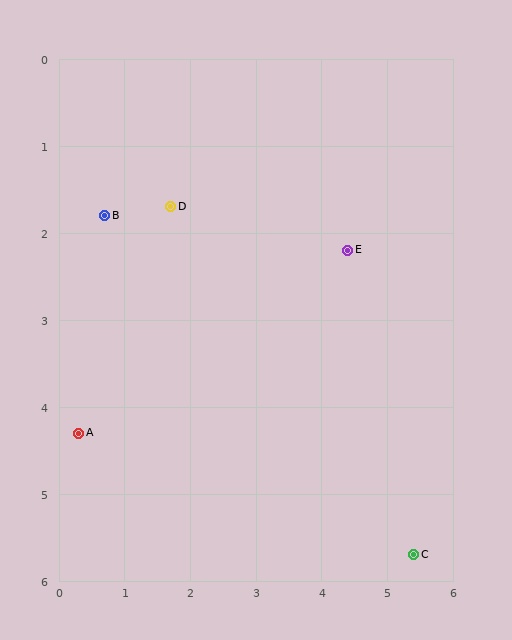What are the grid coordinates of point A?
Point A is at approximately (0.3, 4.3).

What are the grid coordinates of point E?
Point E is at approximately (4.4, 2.2).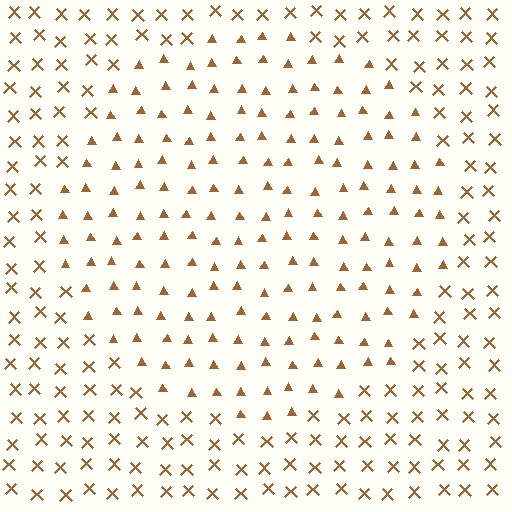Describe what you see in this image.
The image is filled with small brown elements arranged in a uniform grid. A circle-shaped region contains triangles, while the surrounding area contains X marks. The boundary is defined purely by the change in element shape.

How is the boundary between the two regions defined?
The boundary is defined by a change in element shape: triangles inside vs. X marks outside. All elements share the same color and spacing.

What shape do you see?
I see a circle.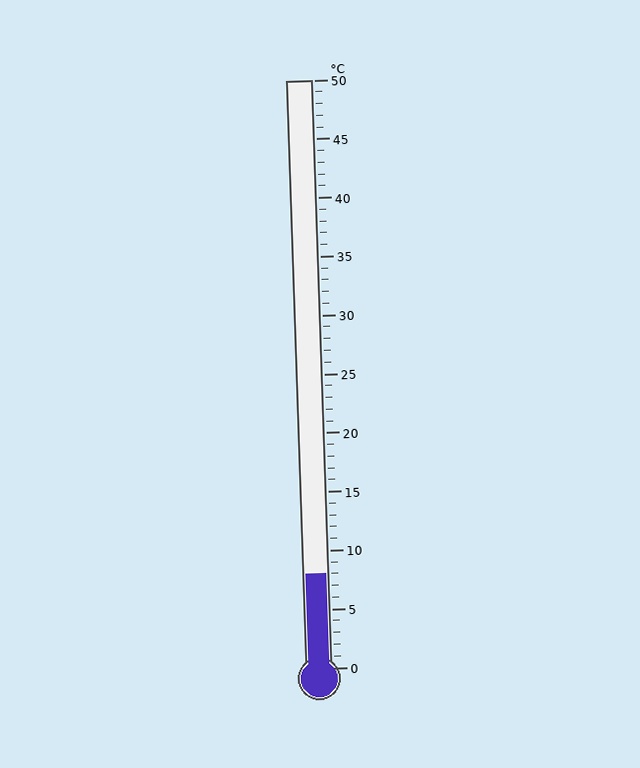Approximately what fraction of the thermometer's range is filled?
The thermometer is filled to approximately 15% of its range.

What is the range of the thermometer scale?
The thermometer scale ranges from 0°C to 50°C.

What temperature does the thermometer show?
The thermometer shows approximately 8°C.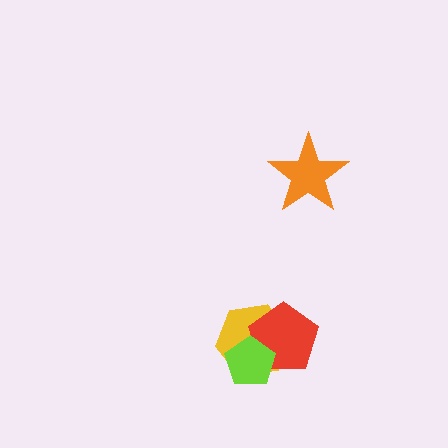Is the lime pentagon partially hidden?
No, no other shape covers it.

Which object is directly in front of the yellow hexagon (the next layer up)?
The red pentagon is directly in front of the yellow hexagon.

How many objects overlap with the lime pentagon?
2 objects overlap with the lime pentagon.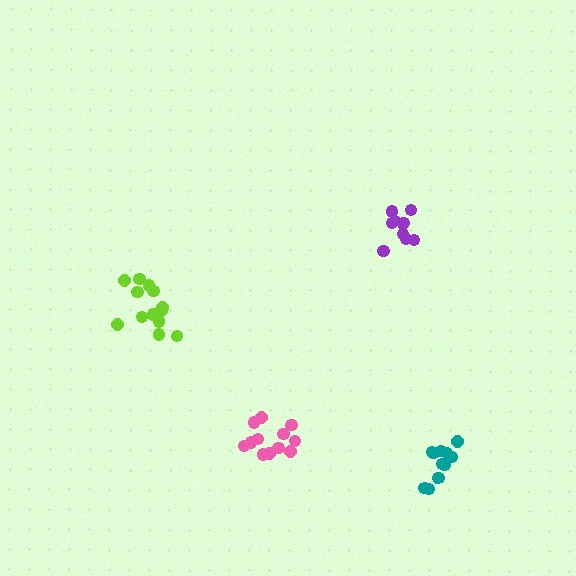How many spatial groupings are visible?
There are 4 spatial groupings.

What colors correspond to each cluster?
The clusters are colored: lime, pink, purple, teal.